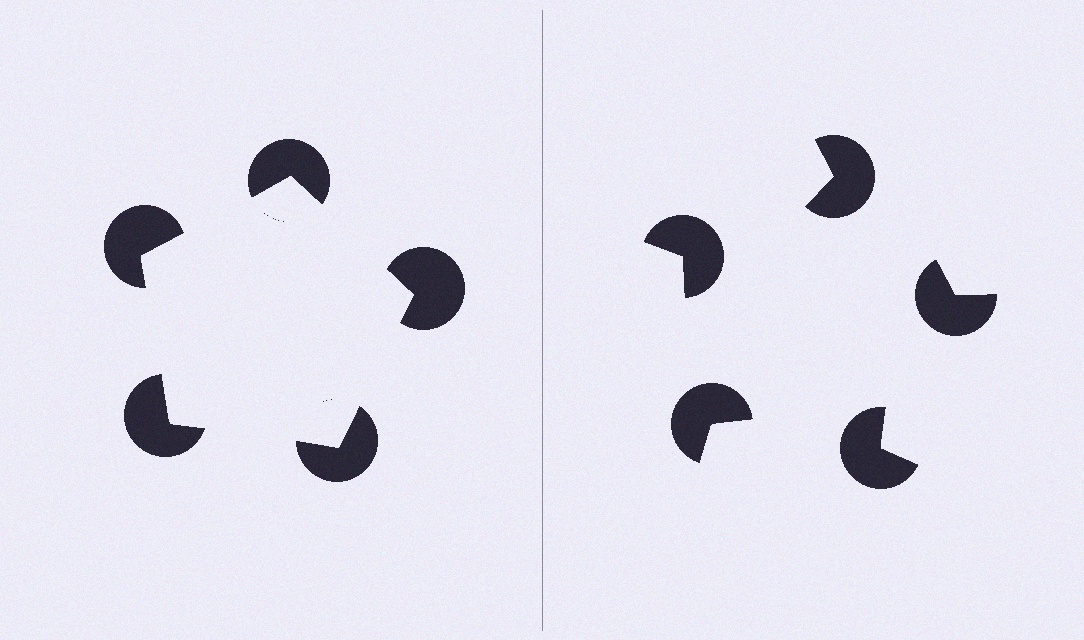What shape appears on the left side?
An illusory pentagon.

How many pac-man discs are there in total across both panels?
10 — 5 on each side.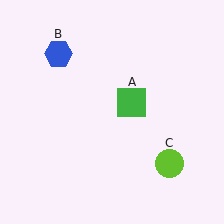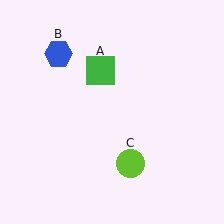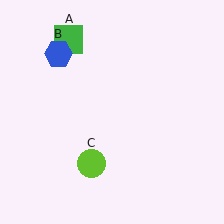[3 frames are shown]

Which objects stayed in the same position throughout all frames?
Blue hexagon (object B) remained stationary.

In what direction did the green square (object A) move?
The green square (object A) moved up and to the left.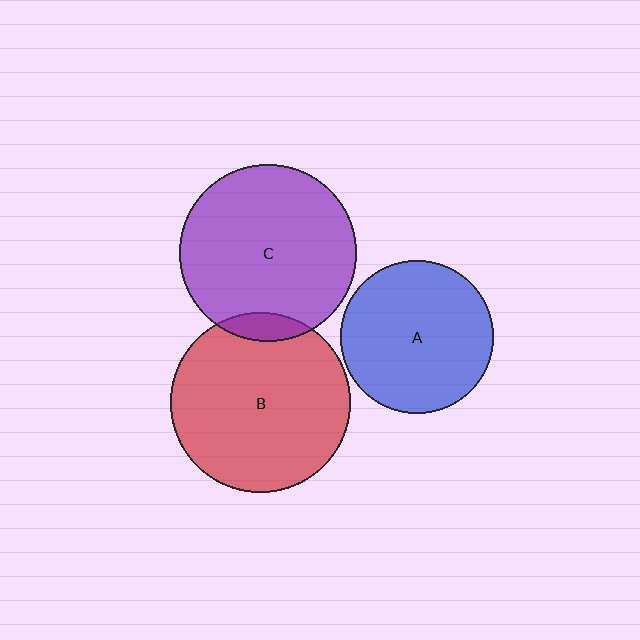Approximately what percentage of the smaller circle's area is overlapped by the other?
Approximately 10%.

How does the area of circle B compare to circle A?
Approximately 1.4 times.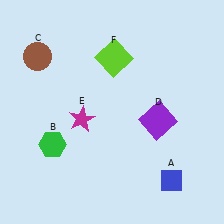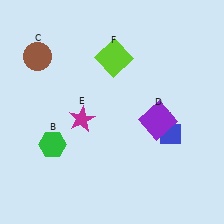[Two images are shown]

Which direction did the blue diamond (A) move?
The blue diamond (A) moved up.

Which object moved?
The blue diamond (A) moved up.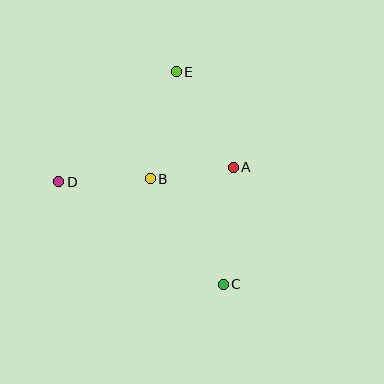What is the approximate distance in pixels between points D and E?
The distance between D and E is approximately 161 pixels.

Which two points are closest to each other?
Points A and B are closest to each other.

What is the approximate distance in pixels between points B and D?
The distance between B and D is approximately 92 pixels.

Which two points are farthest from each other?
Points C and E are farthest from each other.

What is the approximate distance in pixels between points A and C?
The distance between A and C is approximately 117 pixels.